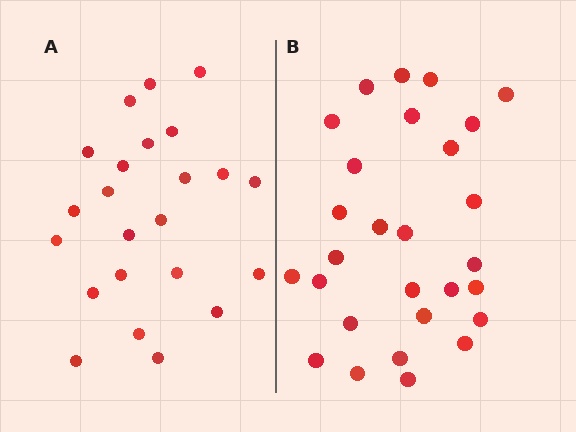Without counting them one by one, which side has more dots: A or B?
Region B (the right region) has more dots.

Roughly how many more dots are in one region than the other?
Region B has about 5 more dots than region A.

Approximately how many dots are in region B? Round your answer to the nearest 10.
About 30 dots. (The exact count is 28, which rounds to 30.)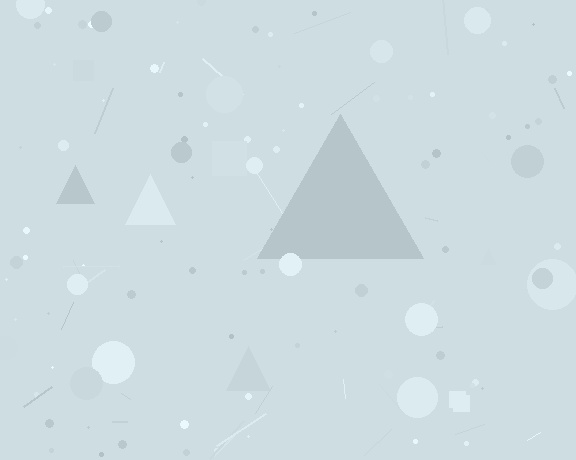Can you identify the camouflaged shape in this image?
The camouflaged shape is a triangle.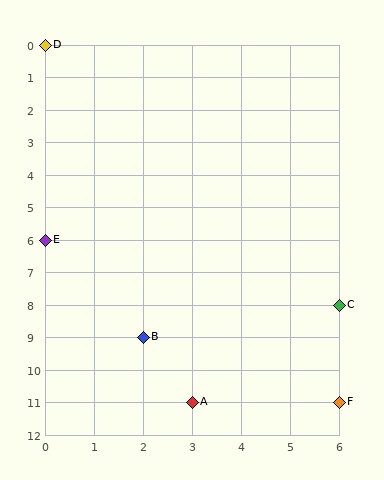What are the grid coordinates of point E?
Point E is at grid coordinates (0, 6).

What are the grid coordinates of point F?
Point F is at grid coordinates (6, 11).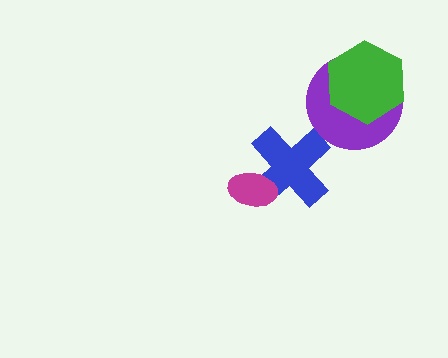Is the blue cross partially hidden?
Yes, it is partially covered by another shape.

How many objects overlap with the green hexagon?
1 object overlaps with the green hexagon.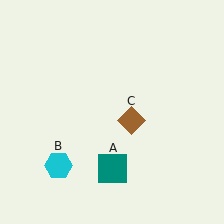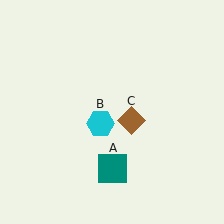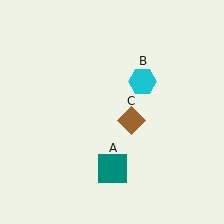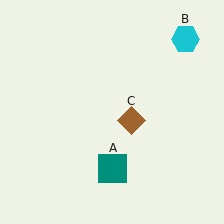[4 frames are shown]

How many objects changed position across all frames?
1 object changed position: cyan hexagon (object B).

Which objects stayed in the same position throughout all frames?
Teal square (object A) and brown diamond (object C) remained stationary.